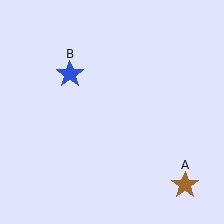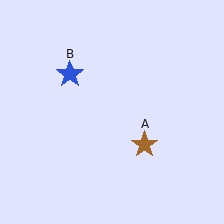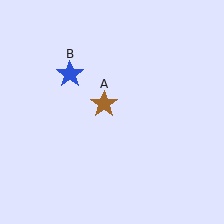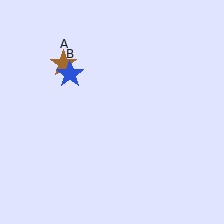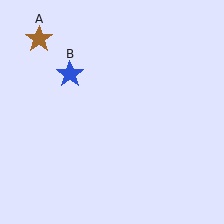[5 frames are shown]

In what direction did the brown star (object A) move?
The brown star (object A) moved up and to the left.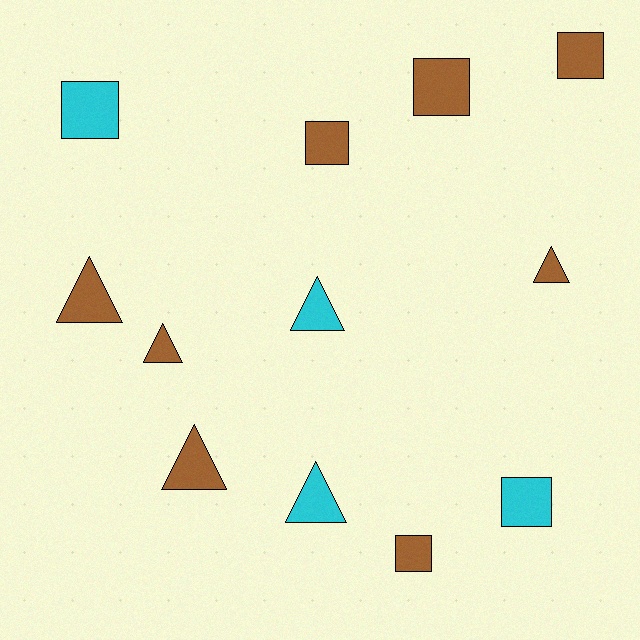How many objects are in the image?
There are 12 objects.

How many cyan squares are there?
There are 2 cyan squares.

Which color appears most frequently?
Brown, with 8 objects.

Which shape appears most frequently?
Square, with 6 objects.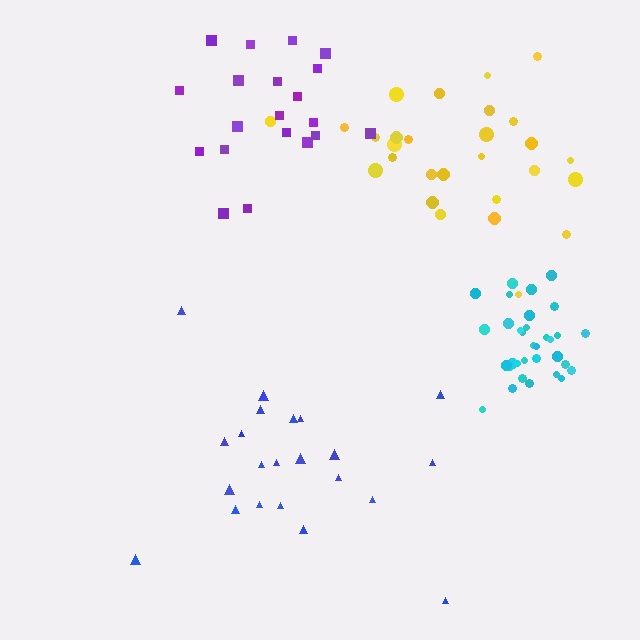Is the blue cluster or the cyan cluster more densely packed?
Cyan.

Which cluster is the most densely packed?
Cyan.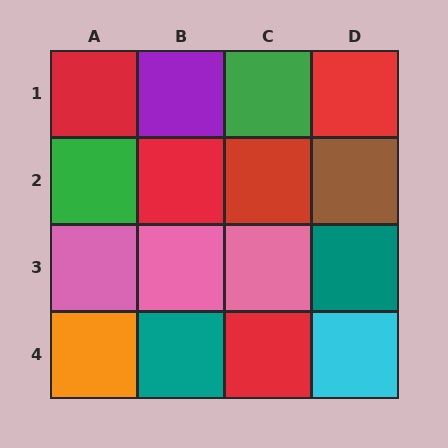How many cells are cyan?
1 cell is cyan.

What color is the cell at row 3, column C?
Pink.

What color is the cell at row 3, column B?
Pink.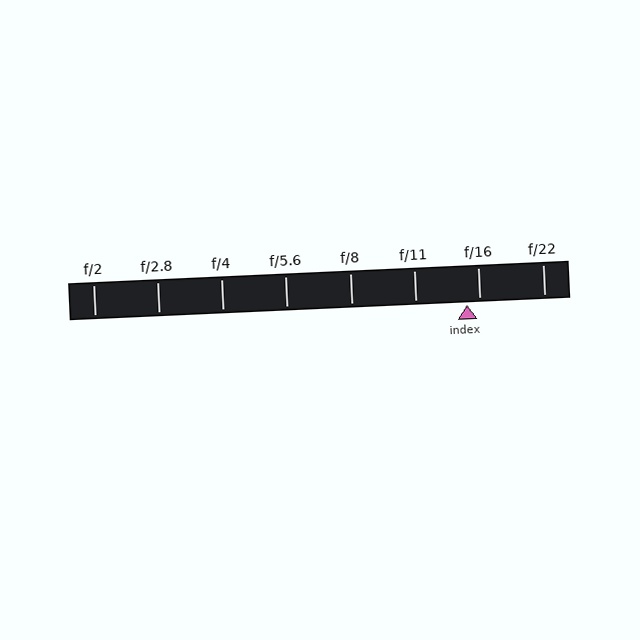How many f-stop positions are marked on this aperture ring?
There are 8 f-stop positions marked.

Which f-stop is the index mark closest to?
The index mark is closest to f/16.